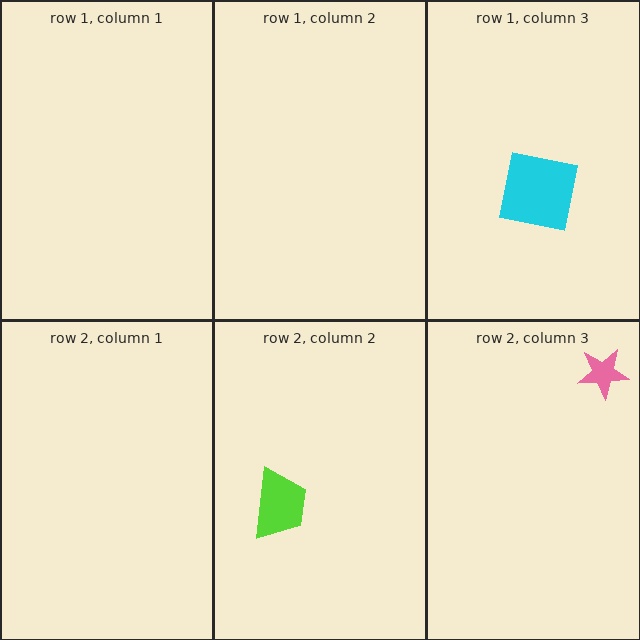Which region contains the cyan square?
The row 1, column 3 region.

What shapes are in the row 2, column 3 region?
The pink star.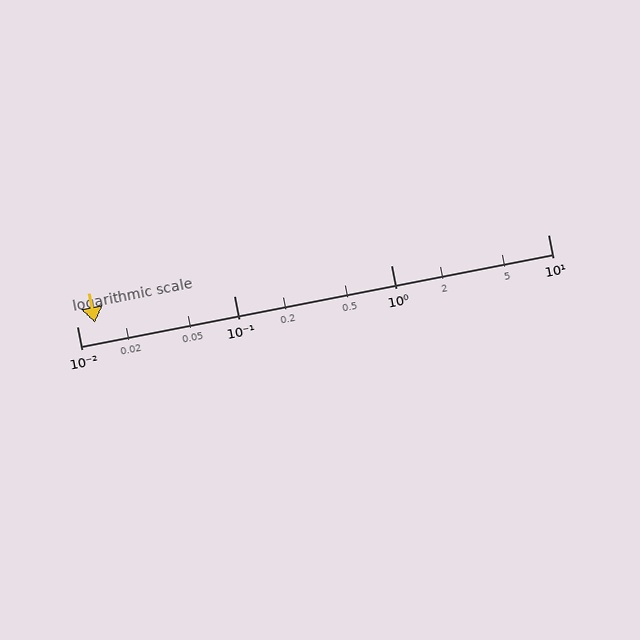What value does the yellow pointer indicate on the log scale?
The pointer indicates approximately 0.013.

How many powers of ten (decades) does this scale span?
The scale spans 3 decades, from 0.01 to 10.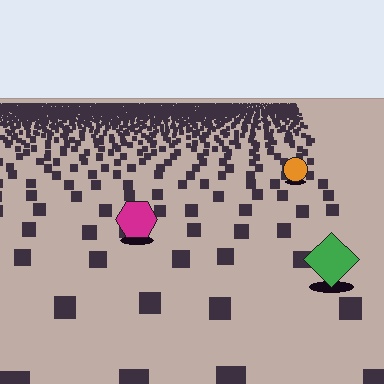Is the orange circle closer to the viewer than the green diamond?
No. The green diamond is closer — you can tell from the texture gradient: the ground texture is coarser near it.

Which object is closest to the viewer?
The green diamond is closest. The texture marks near it are larger and more spread out.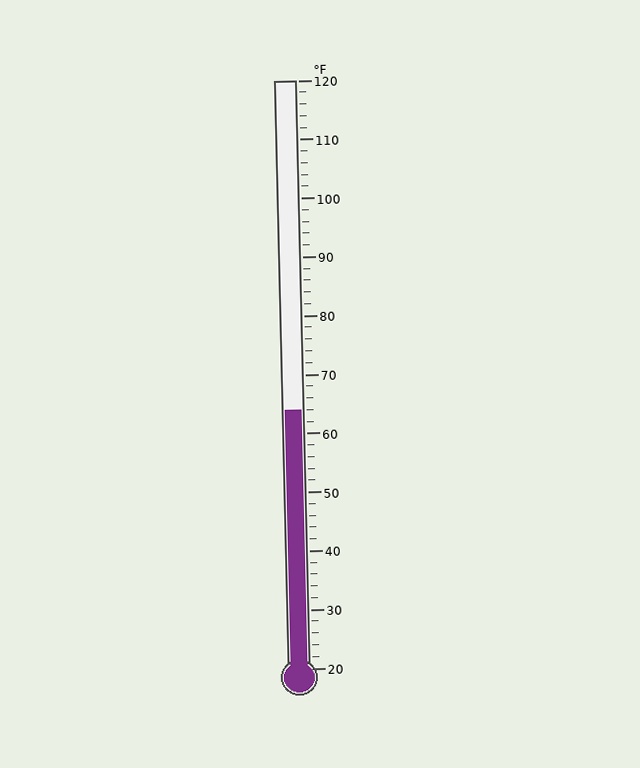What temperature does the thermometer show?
The thermometer shows approximately 64°F.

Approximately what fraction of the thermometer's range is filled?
The thermometer is filled to approximately 45% of its range.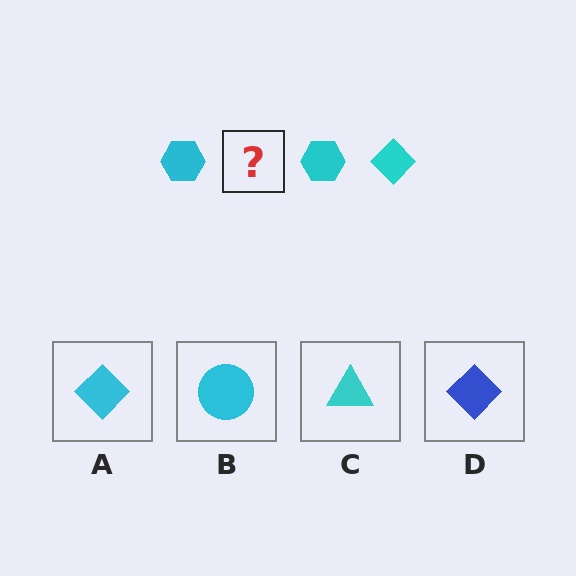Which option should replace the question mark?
Option A.